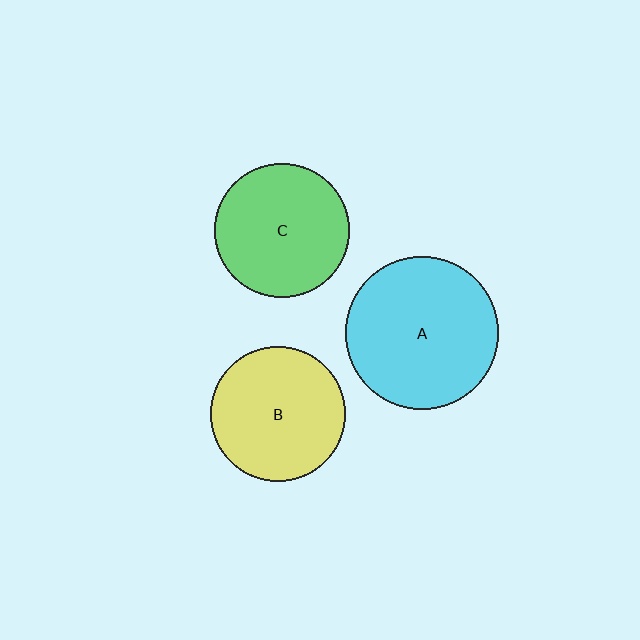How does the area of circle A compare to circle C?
Approximately 1.3 times.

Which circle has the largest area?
Circle A (cyan).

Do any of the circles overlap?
No, none of the circles overlap.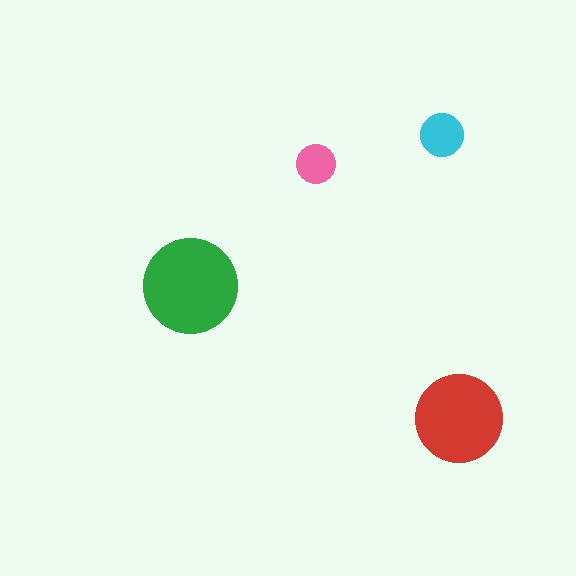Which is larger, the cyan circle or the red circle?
The red one.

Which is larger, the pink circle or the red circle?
The red one.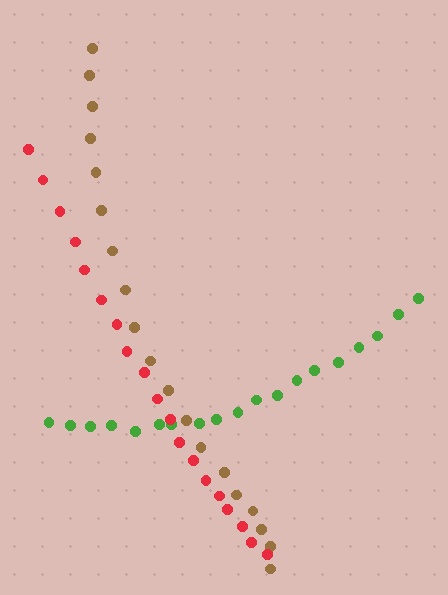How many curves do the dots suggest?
There are 3 distinct paths.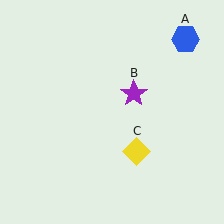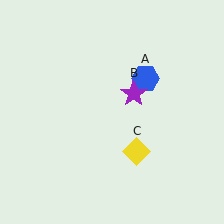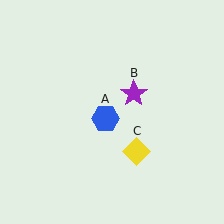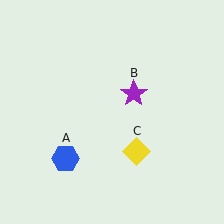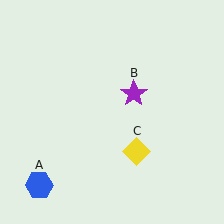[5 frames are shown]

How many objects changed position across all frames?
1 object changed position: blue hexagon (object A).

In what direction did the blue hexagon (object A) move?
The blue hexagon (object A) moved down and to the left.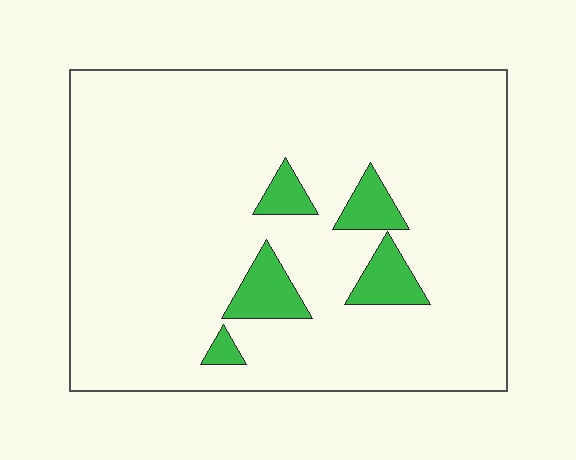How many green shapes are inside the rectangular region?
5.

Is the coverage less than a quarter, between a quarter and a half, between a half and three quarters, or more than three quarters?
Less than a quarter.